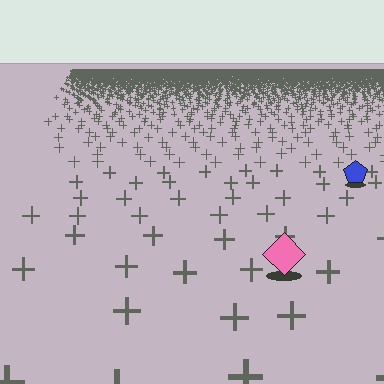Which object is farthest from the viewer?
The blue pentagon is farthest from the viewer. It appears smaller and the ground texture around it is denser.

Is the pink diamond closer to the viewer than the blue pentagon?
Yes. The pink diamond is closer — you can tell from the texture gradient: the ground texture is coarser near it.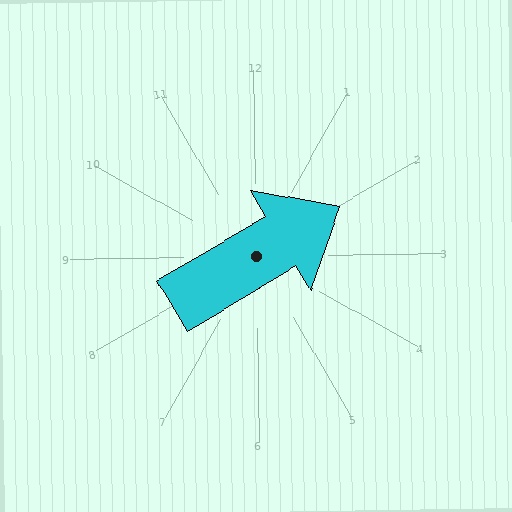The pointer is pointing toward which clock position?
Roughly 2 o'clock.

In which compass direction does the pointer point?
Northeast.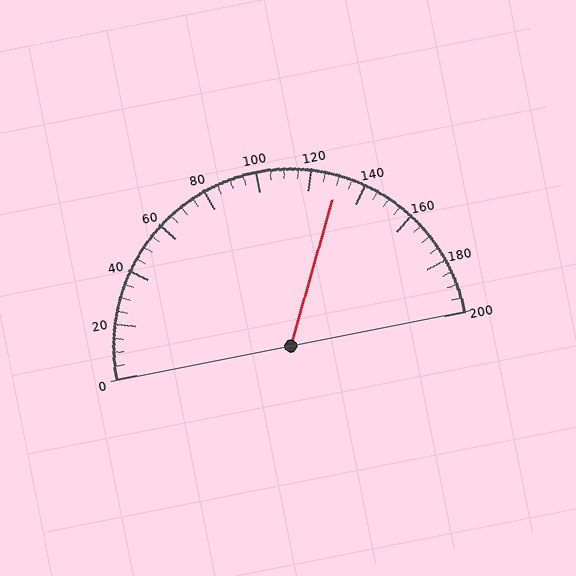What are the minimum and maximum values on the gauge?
The gauge ranges from 0 to 200.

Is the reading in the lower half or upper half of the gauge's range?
The reading is in the upper half of the range (0 to 200).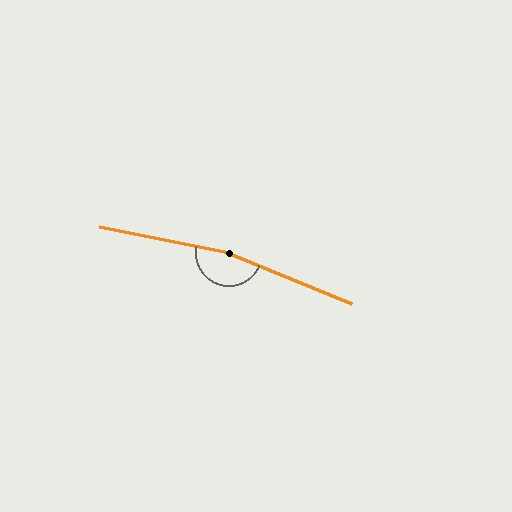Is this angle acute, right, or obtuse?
It is obtuse.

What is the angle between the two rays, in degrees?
Approximately 169 degrees.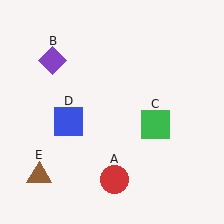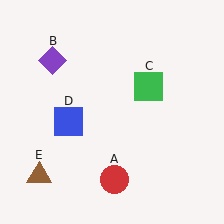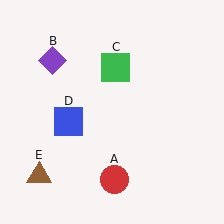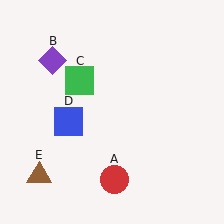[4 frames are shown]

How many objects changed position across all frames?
1 object changed position: green square (object C).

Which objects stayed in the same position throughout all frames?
Red circle (object A) and purple diamond (object B) and blue square (object D) and brown triangle (object E) remained stationary.